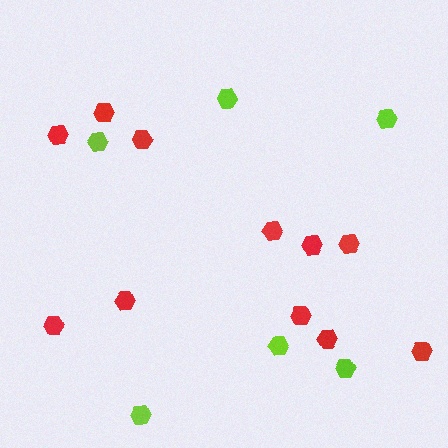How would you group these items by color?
There are 2 groups: one group of red hexagons (11) and one group of lime hexagons (6).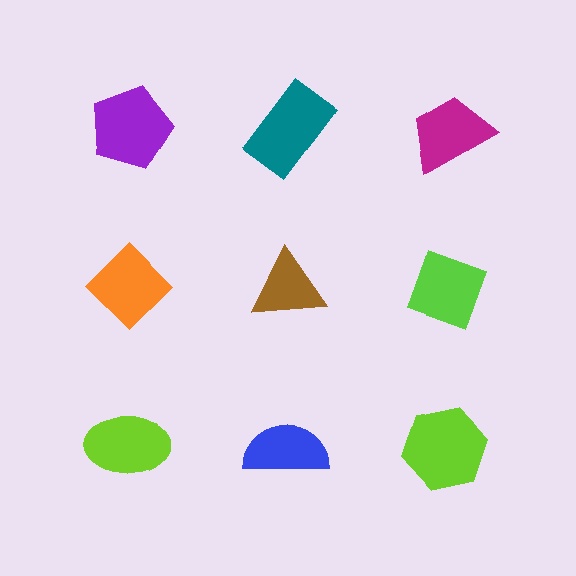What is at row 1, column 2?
A teal rectangle.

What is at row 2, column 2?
A brown triangle.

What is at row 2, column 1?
An orange diamond.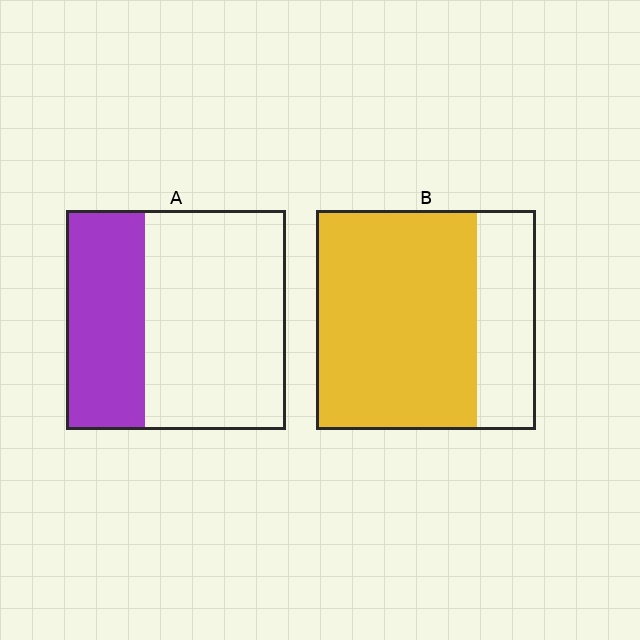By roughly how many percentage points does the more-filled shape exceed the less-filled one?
By roughly 35 percentage points (B over A).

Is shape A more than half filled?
No.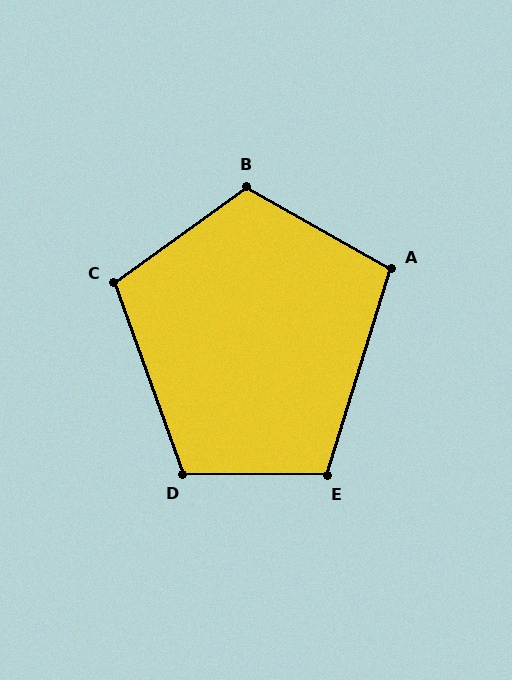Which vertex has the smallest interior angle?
A, at approximately 102 degrees.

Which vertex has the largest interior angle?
B, at approximately 115 degrees.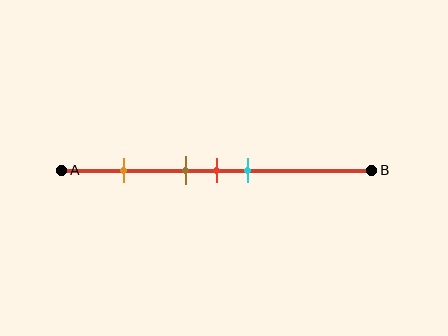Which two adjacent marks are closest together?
The brown and red marks are the closest adjacent pair.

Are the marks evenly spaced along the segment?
No, the marks are not evenly spaced.